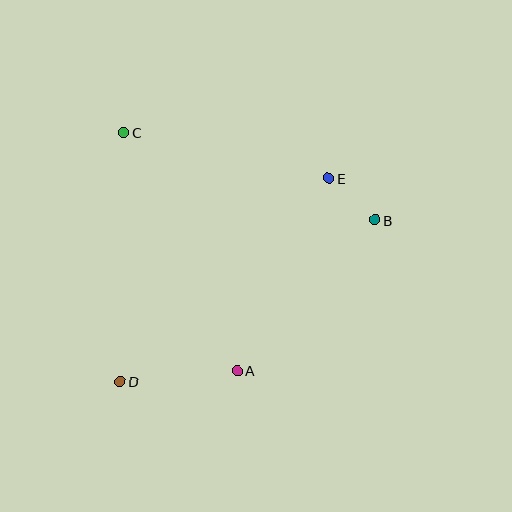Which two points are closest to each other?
Points B and E are closest to each other.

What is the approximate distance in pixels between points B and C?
The distance between B and C is approximately 266 pixels.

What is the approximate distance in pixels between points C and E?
The distance between C and E is approximately 209 pixels.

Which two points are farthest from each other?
Points B and D are farthest from each other.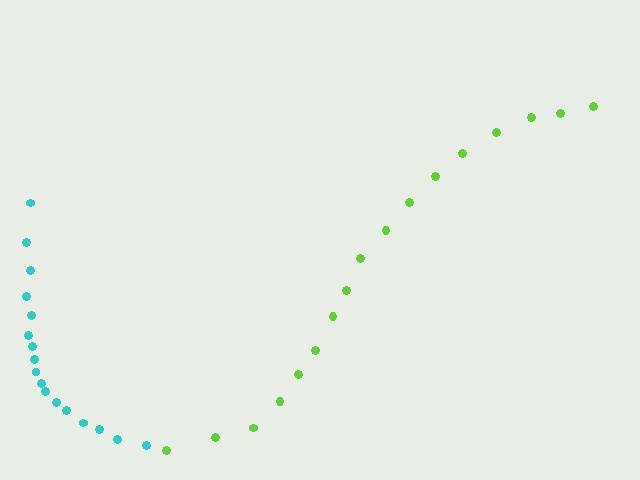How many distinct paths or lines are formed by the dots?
There are 2 distinct paths.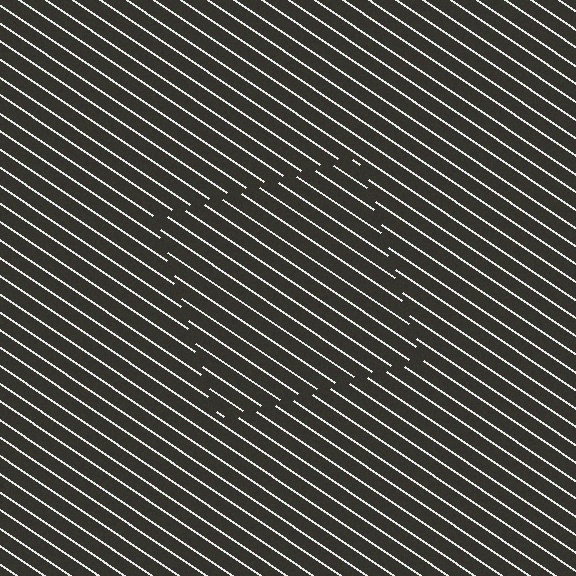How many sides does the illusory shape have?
4 sides — the line-ends trace a square.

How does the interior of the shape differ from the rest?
The interior of the shape contains the same grating, shifted by half a period — the contour is defined by the phase discontinuity where line-ends from the inner and outer gratings abut.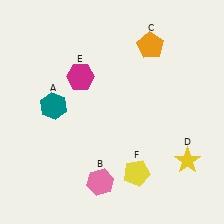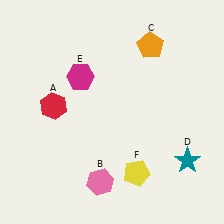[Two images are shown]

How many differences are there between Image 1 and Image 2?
There are 2 differences between the two images.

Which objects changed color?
A changed from teal to red. D changed from yellow to teal.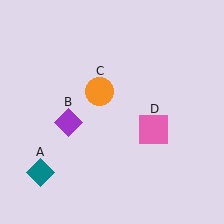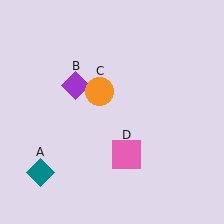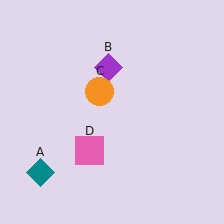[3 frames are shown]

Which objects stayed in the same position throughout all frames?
Teal diamond (object A) and orange circle (object C) remained stationary.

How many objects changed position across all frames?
2 objects changed position: purple diamond (object B), pink square (object D).